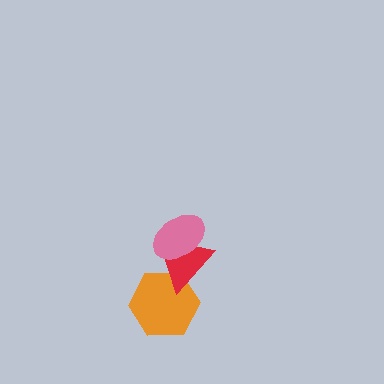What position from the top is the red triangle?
The red triangle is 2nd from the top.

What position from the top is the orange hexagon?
The orange hexagon is 3rd from the top.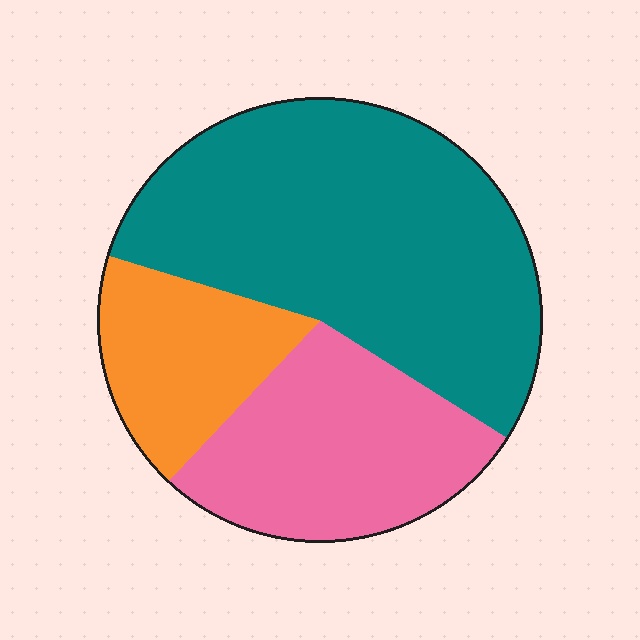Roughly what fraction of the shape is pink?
Pink takes up about one quarter (1/4) of the shape.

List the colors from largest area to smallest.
From largest to smallest: teal, pink, orange.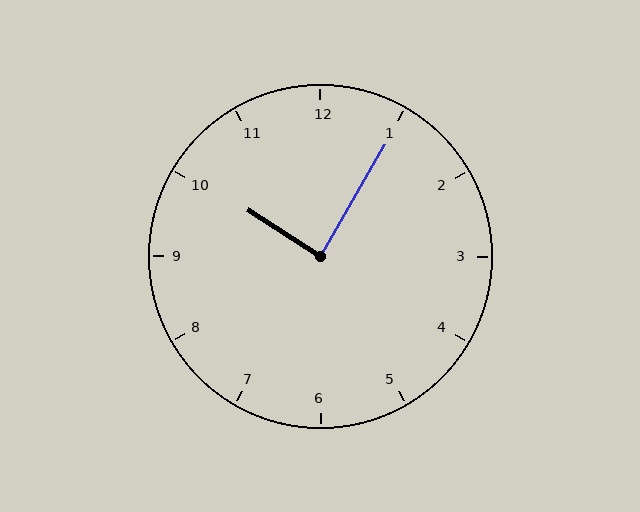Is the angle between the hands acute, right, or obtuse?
It is right.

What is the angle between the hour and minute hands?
Approximately 88 degrees.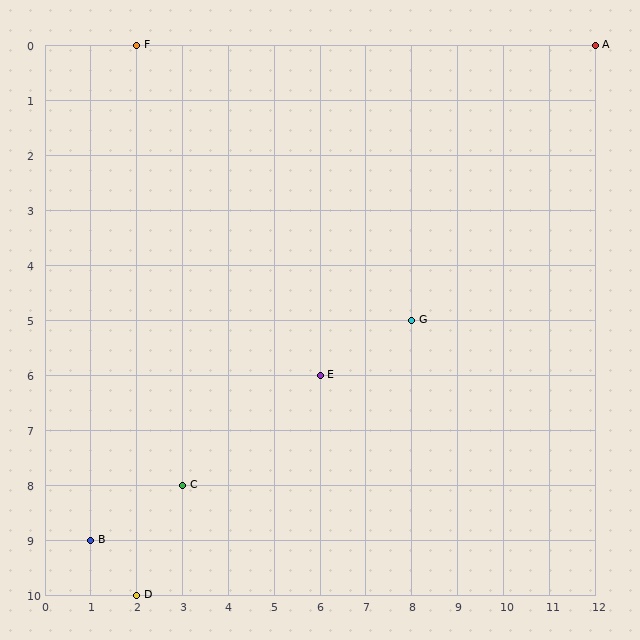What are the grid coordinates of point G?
Point G is at grid coordinates (8, 5).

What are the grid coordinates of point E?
Point E is at grid coordinates (6, 6).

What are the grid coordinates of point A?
Point A is at grid coordinates (12, 0).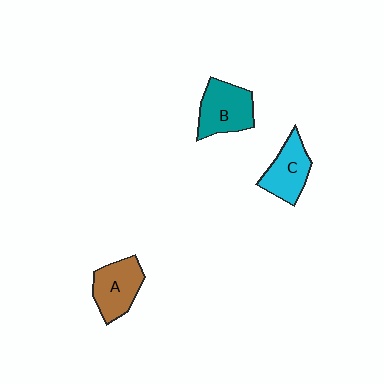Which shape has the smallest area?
Shape C (cyan).